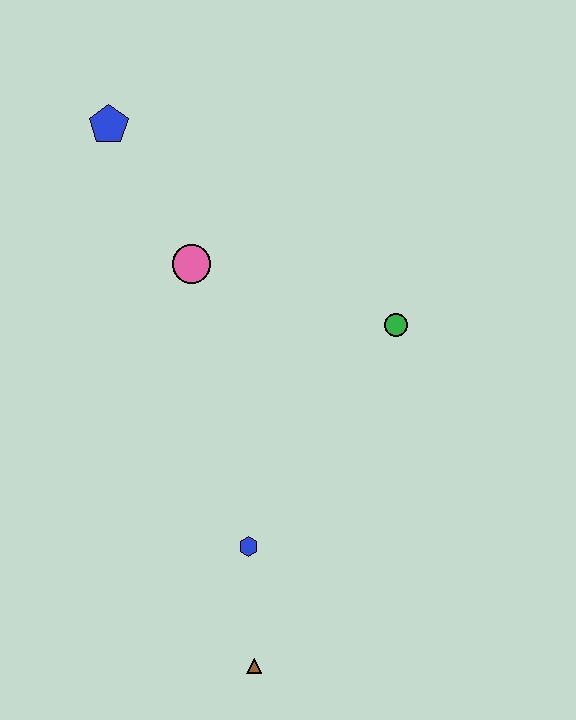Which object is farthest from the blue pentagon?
The brown triangle is farthest from the blue pentagon.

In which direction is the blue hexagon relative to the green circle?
The blue hexagon is below the green circle.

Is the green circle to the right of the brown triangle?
Yes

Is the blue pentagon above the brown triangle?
Yes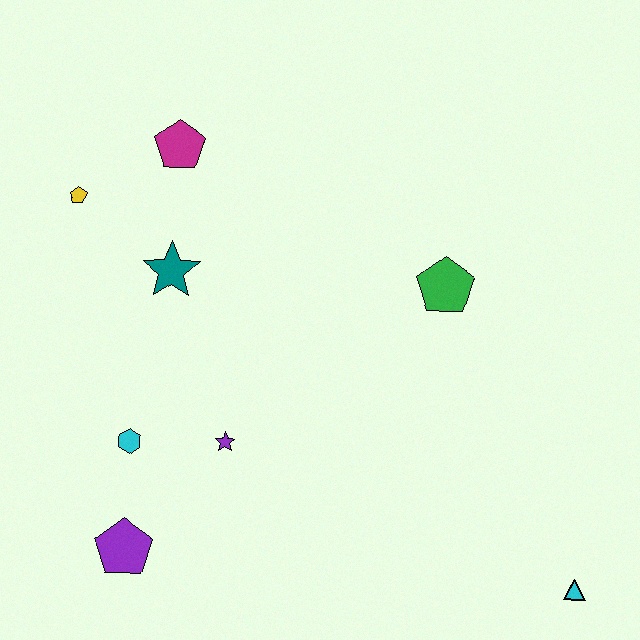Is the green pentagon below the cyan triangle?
No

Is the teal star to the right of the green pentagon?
No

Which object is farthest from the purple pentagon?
The cyan triangle is farthest from the purple pentagon.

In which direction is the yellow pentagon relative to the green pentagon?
The yellow pentagon is to the left of the green pentagon.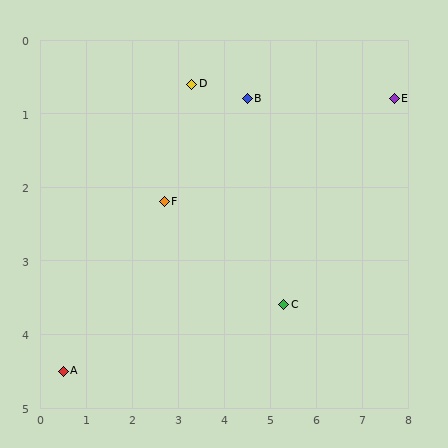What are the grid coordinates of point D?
Point D is at approximately (3.3, 0.6).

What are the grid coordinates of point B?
Point B is at approximately (4.5, 0.8).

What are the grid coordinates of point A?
Point A is at approximately (0.5, 4.5).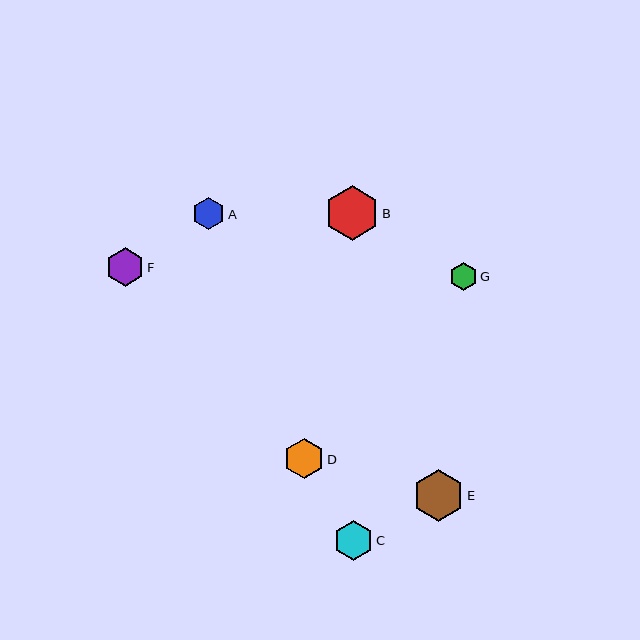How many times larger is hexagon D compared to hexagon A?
Hexagon D is approximately 1.2 times the size of hexagon A.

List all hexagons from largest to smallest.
From largest to smallest: B, E, D, C, F, A, G.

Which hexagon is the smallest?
Hexagon G is the smallest with a size of approximately 28 pixels.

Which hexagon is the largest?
Hexagon B is the largest with a size of approximately 55 pixels.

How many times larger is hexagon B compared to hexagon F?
Hexagon B is approximately 1.4 times the size of hexagon F.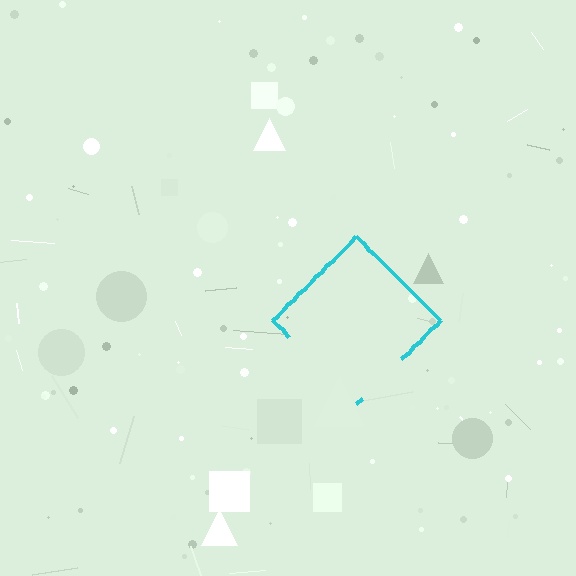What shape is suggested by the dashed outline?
The dashed outline suggests a diamond.